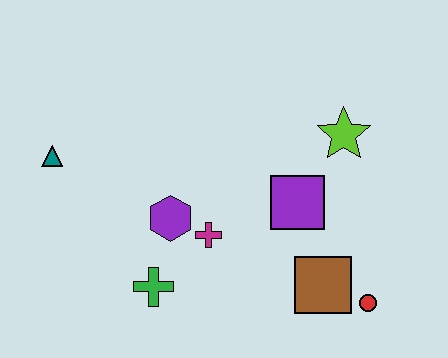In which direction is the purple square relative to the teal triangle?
The purple square is to the right of the teal triangle.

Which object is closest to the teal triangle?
The purple hexagon is closest to the teal triangle.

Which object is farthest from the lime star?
The teal triangle is farthest from the lime star.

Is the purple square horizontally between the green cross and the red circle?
Yes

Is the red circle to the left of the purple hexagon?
No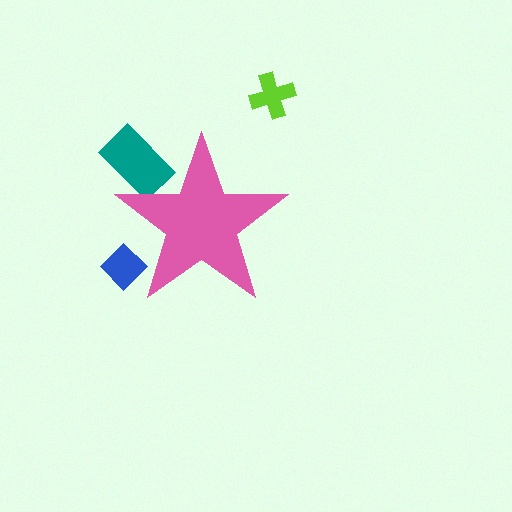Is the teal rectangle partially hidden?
Yes, the teal rectangle is partially hidden behind the pink star.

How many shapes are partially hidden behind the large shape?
2 shapes are partially hidden.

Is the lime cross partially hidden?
No, the lime cross is fully visible.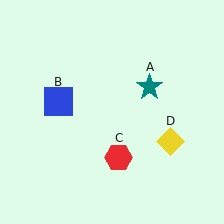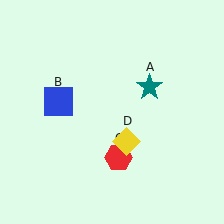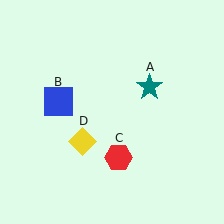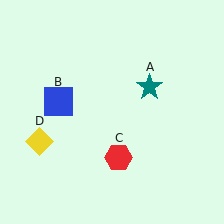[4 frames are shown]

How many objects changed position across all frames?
1 object changed position: yellow diamond (object D).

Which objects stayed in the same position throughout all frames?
Teal star (object A) and blue square (object B) and red hexagon (object C) remained stationary.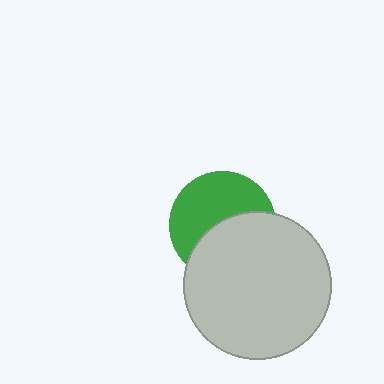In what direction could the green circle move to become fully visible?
The green circle could move up. That would shift it out from behind the light gray circle entirely.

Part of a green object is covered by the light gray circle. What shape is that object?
It is a circle.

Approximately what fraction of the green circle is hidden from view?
Roughly 47% of the green circle is hidden behind the light gray circle.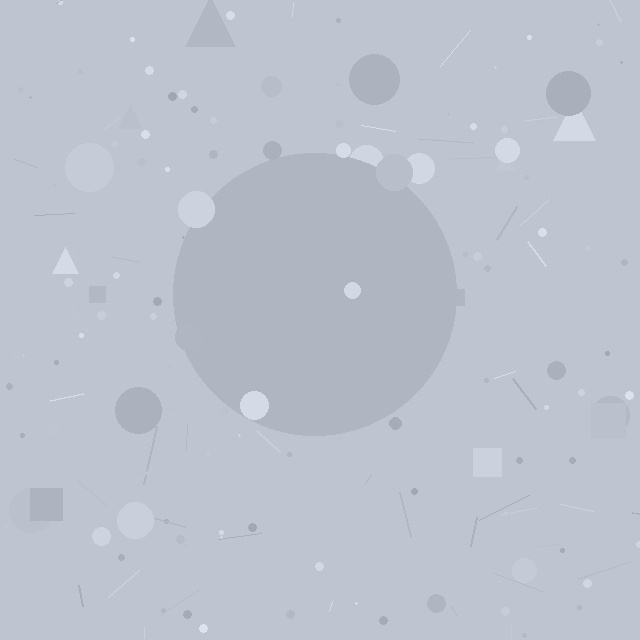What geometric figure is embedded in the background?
A circle is embedded in the background.